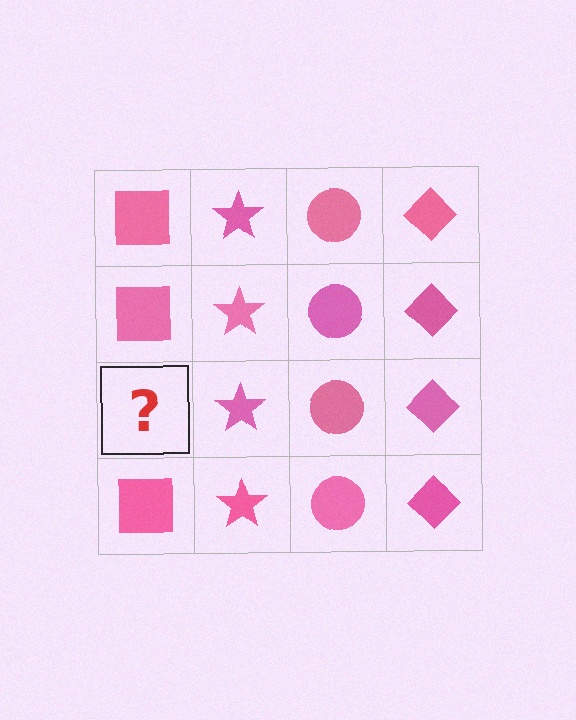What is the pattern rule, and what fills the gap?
The rule is that each column has a consistent shape. The gap should be filled with a pink square.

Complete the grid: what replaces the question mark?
The question mark should be replaced with a pink square.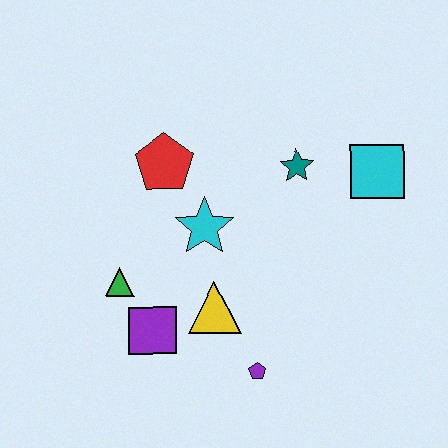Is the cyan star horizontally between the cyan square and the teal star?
No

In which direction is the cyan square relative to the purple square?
The cyan square is to the right of the purple square.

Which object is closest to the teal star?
The cyan square is closest to the teal star.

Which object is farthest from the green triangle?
The cyan square is farthest from the green triangle.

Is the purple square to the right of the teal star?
No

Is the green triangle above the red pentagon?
No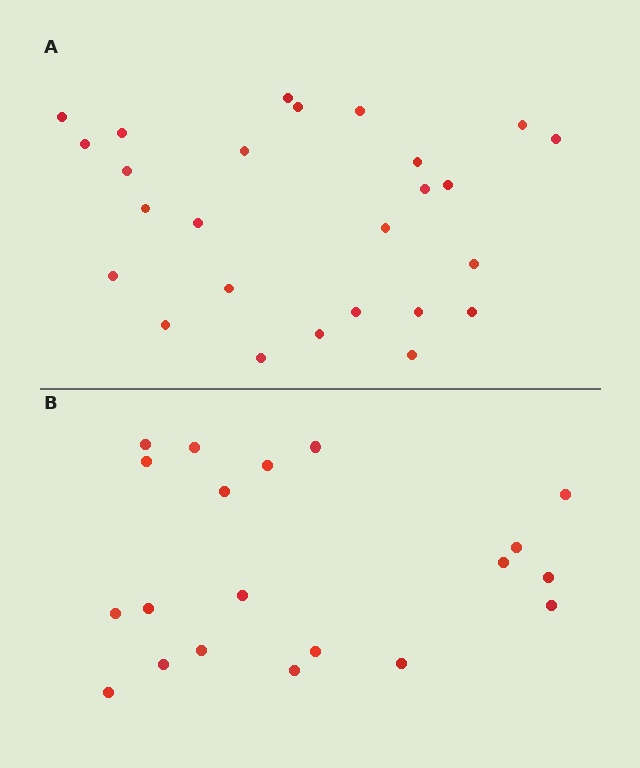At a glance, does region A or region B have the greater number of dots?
Region A (the top region) has more dots.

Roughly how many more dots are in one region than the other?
Region A has about 6 more dots than region B.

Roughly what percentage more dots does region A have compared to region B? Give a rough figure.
About 30% more.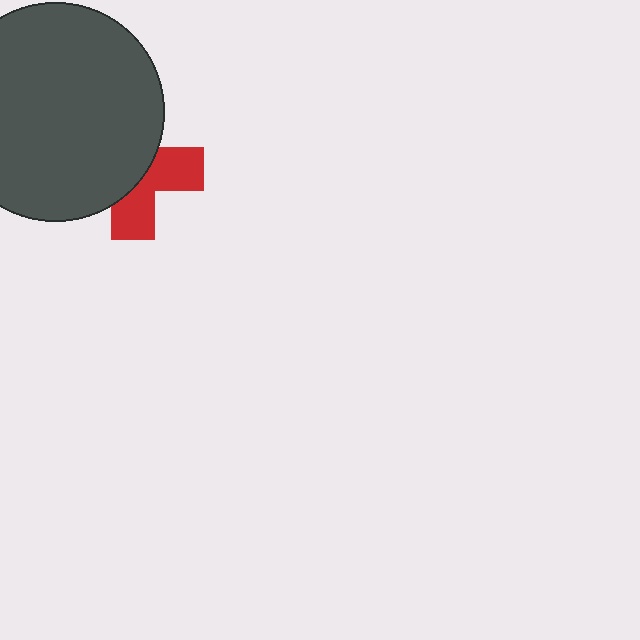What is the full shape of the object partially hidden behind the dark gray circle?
The partially hidden object is a red cross.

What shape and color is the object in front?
The object in front is a dark gray circle.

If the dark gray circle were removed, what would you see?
You would see the complete red cross.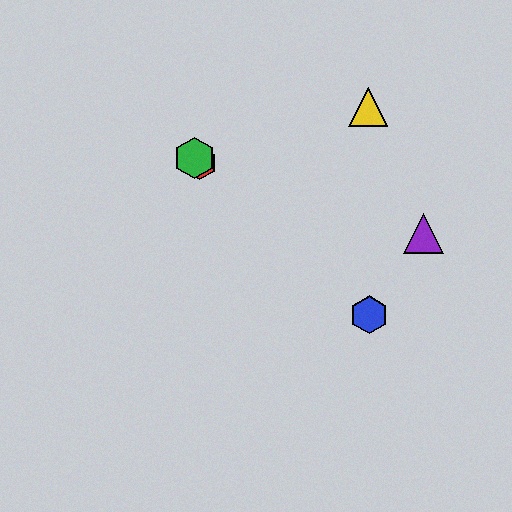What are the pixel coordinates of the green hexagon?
The green hexagon is at (194, 158).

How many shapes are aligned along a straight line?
3 shapes (the red hexagon, the blue hexagon, the green hexagon) are aligned along a straight line.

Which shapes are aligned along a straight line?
The red hexagon, the blue hexagon, the green hexagon are aligned along a straight line.